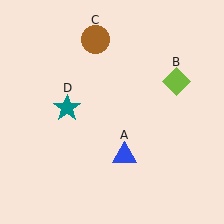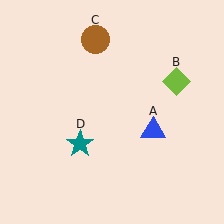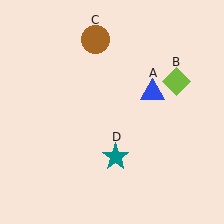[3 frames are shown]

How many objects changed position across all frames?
2 objects changed position: blue triangle (object A), teal star (object D).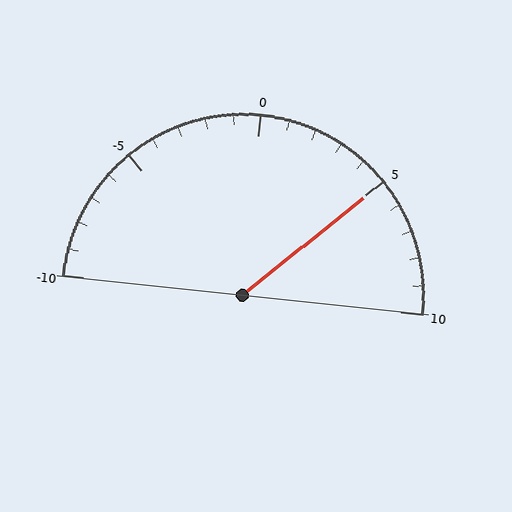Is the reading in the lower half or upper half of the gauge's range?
The reading is in the upper half of the range (-10 to 10).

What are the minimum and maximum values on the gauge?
The gauge ranges from -10 to 10.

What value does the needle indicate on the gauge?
The needle indicates approximately 5.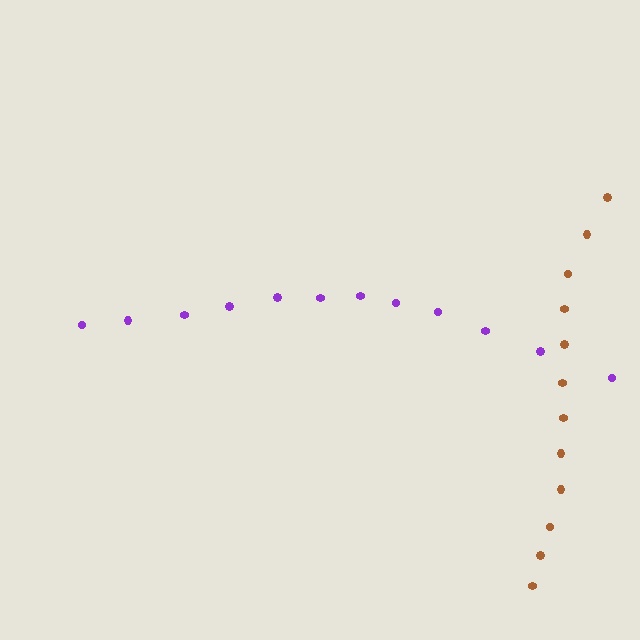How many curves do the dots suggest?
There are 2 distinct paths.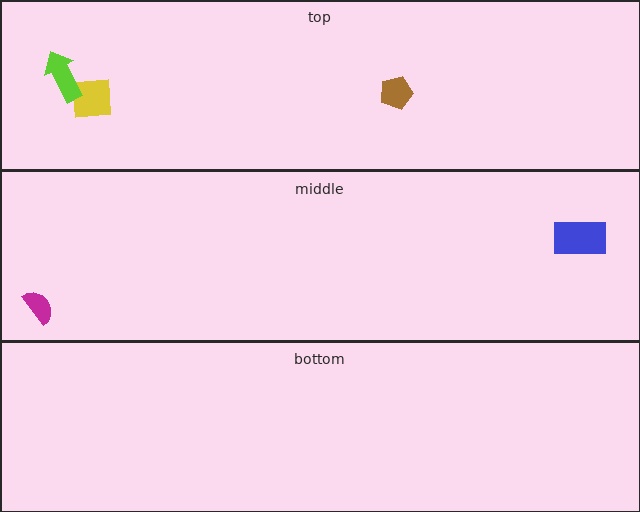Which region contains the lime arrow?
The top region.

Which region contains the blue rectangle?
The middle region.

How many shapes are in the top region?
3.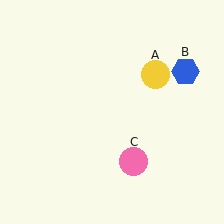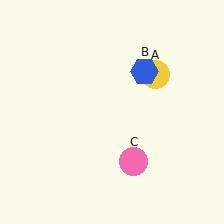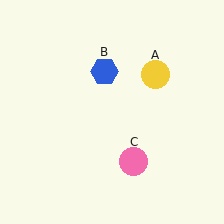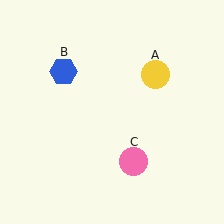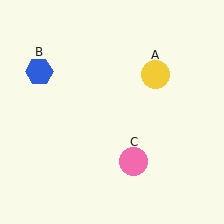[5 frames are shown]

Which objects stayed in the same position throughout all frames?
Yellow circle (object A) and pink circle (object C) remained stationary.